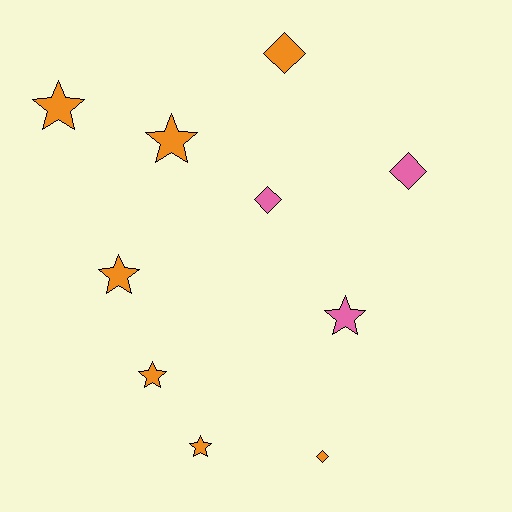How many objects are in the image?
There are 10 objects.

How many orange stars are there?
There are 5 orange stars.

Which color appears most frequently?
Orange, with 7 objects.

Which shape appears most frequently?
Star, with 6 objects.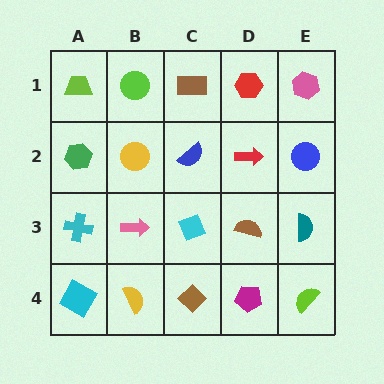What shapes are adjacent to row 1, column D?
A red arrow (row 2, column D), a brown rectangle (row 1, column C), a pink hexagon (row 1, column E).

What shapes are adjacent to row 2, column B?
A lime circle (row 1, column B), a pink arrow (row 3, column B), a green hexagon (row 2, column A), a blue semicircle (row 2, column C).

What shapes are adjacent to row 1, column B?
A yellow circle (row 2, column B), a lime trapezoid (row 1, column A), a brown rectangle (row 1, column C).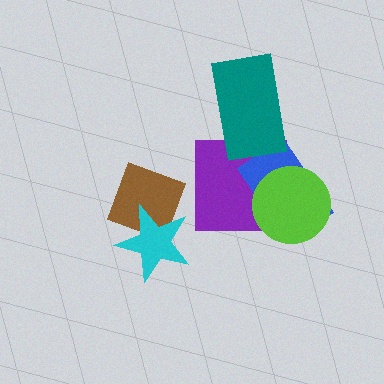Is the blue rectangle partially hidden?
Yes, it is partially covered by another shape.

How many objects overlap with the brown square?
1 object overlaps with the brown square.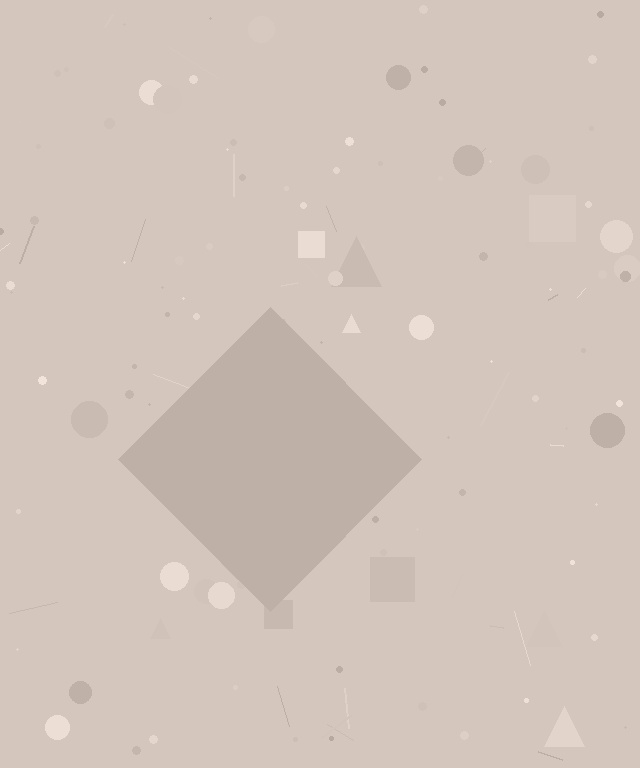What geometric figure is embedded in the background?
A diamond is embedded in the background.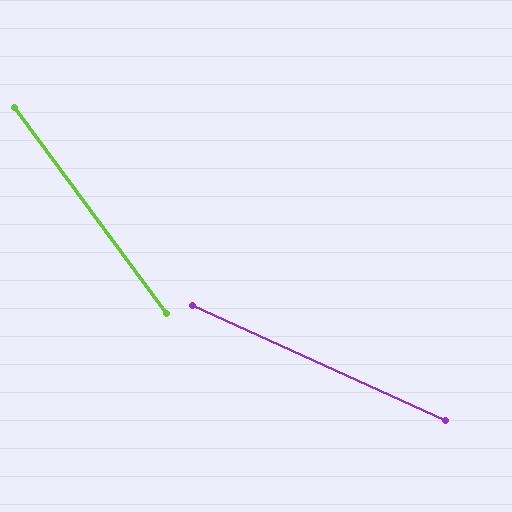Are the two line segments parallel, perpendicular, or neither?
Neither parallel nor perpendicular — they differ by about 29°.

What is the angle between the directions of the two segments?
Approximately 29 degrees.